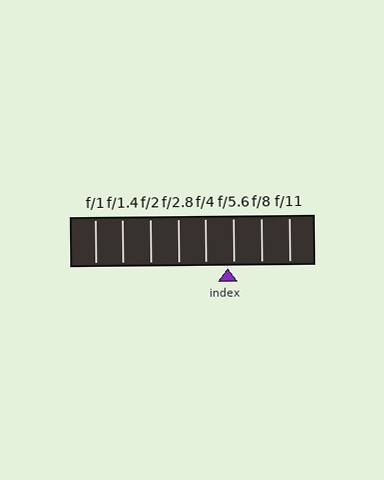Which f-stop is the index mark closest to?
The index mark is closest to f/5.6.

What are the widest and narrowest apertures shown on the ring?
The widest aperture shown is f/1 and the narrowest is f/11.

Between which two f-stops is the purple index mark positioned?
The index mark is between f/4 and f/5.6.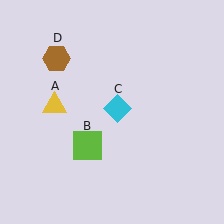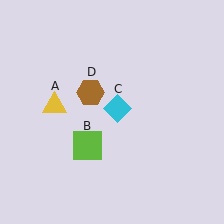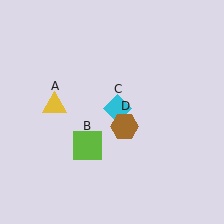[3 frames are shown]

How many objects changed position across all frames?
1 object changed position: brown hexagon (object D).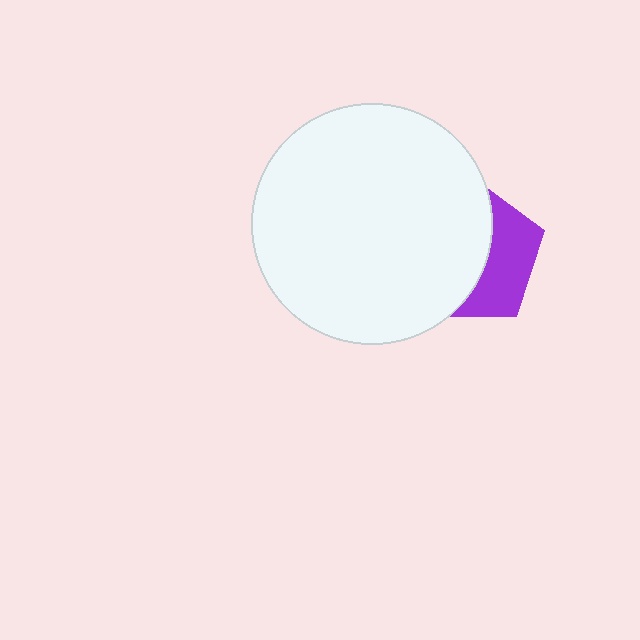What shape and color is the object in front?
The object in front is a white circle.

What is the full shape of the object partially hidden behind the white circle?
The partially hidden object is a purple pentagon.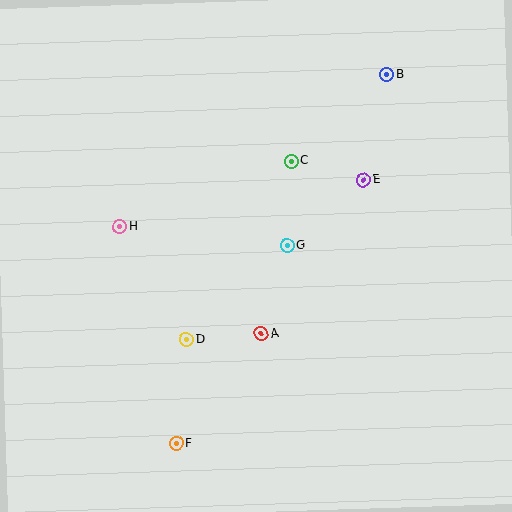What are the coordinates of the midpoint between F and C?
The midpoint between F and C is at (234, 302).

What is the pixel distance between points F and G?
The distance between F and G is 227 pixels.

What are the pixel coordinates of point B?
Point B is at (387, 74).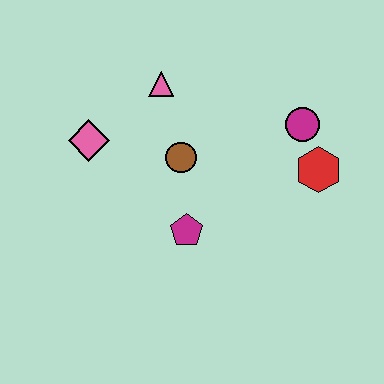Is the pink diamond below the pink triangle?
Yes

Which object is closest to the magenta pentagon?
The brown circle is closest to the magenta pentagon.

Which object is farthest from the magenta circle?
The pink diamond is farthest from the magenta circle.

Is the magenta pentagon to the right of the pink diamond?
Yes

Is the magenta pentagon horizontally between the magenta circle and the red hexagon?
No